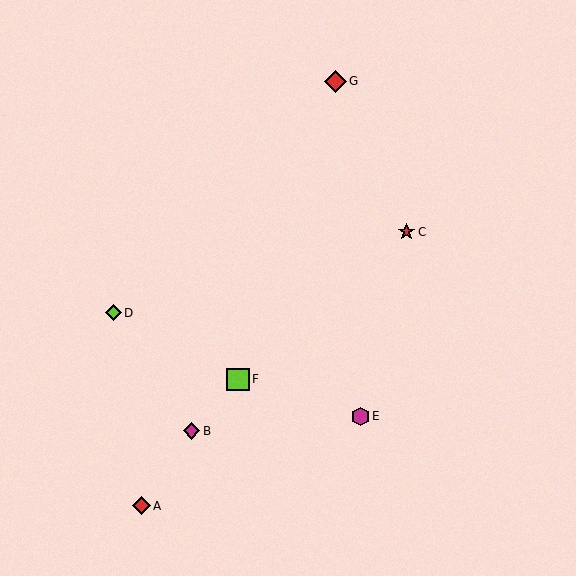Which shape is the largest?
The lime square (labeled F) is the largest.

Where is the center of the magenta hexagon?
The center of the magenta hexagon is at (360, 416).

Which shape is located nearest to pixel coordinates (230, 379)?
The lime square (labeled F) at (238, 379) is nearest to that location.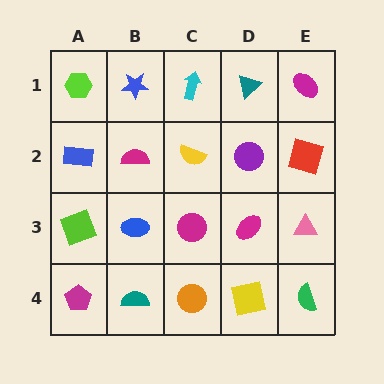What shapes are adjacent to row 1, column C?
A yellow semicircle (row 2, column C), a blue star (row 1, column B), a teal triangle (row 1, column D).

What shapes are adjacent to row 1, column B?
A magenta semicircle (row 2, column B), a lime hexagon (row 1, column A), a cyan arrow (row 1, column C).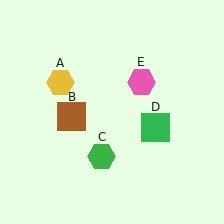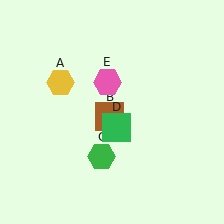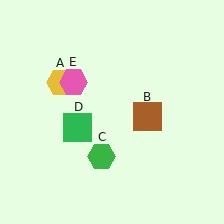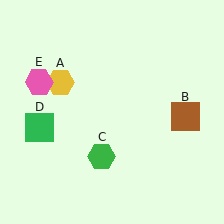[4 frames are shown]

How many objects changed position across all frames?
3 objects changed position: brown square (object B), green square (object D), pink hexagon (object E).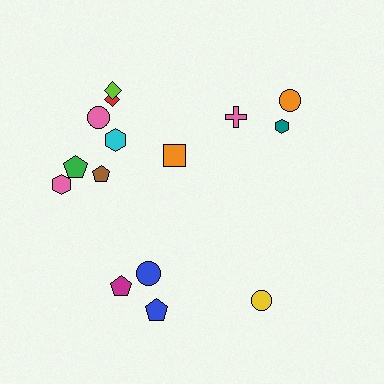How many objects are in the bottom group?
There are 4 objects.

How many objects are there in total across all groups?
There are 15 objects.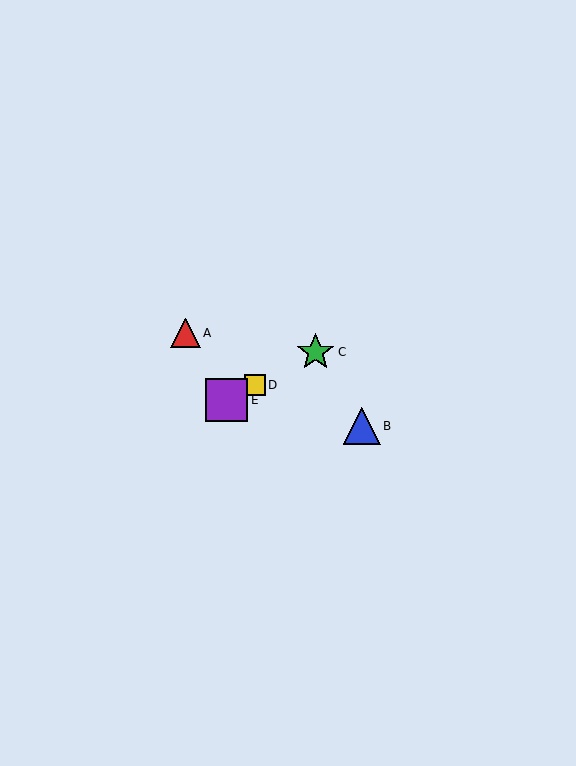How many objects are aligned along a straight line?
3 objects (C, D, E) are aligned along a straight line.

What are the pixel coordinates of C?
Object C is at (316, 352).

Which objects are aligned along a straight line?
Objects C, D, E are aligned along a straight line.